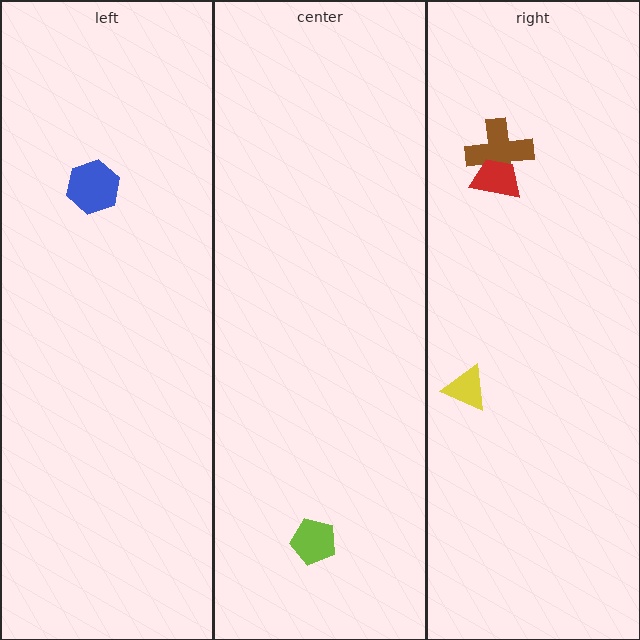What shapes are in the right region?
The brown cross, the red trapezoid, the yellow triangle.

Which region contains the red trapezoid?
The right region.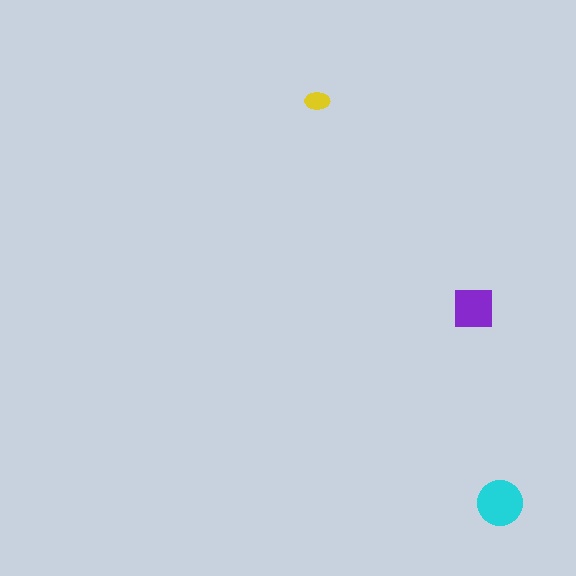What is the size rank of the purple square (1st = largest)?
2nd.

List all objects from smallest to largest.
The yellow ellipse, the purple square, the cyan circle.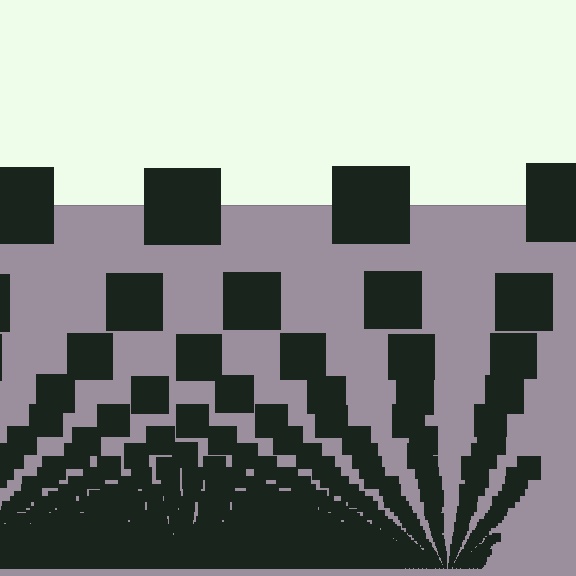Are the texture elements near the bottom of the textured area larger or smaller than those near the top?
Smaller. The gradient is inverted — elements near the bottom are smaller and denser.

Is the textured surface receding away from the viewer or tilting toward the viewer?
The surface appears to tilt toward the viewer. Texture elements get larger and sparser toward the top.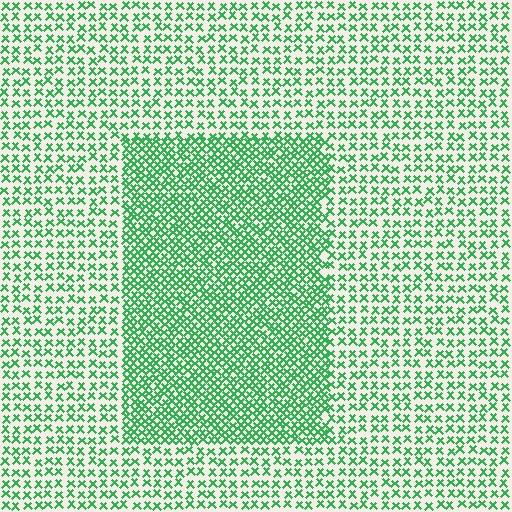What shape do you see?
I see a rectangle.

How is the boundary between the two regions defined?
The boundary is defined by a change in element density (approximately 2.0x ratio). All elements are the same color, size, and shape.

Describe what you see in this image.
The image contains small green elements arranged at two different densities. A rectangle-shaped region is visible where the elements are more densely packed than the surrounding area.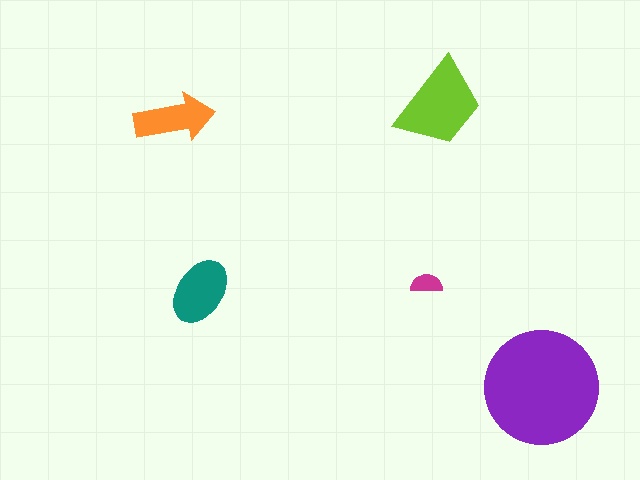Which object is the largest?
The purple circle.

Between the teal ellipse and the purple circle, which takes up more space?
The purple circle.